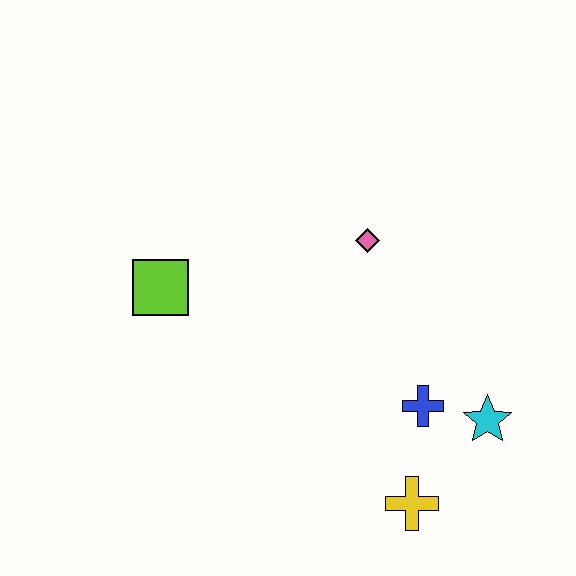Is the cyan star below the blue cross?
Yes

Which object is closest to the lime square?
The pink diamond is closest to the lime square.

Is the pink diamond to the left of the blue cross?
Yes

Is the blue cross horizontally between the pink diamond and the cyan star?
Yes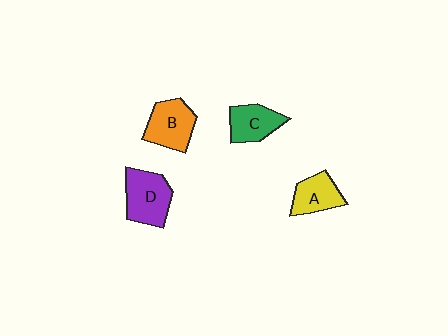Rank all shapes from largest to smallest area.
From largest to smallest: D (purple), B (orange), C (green), A (yellow).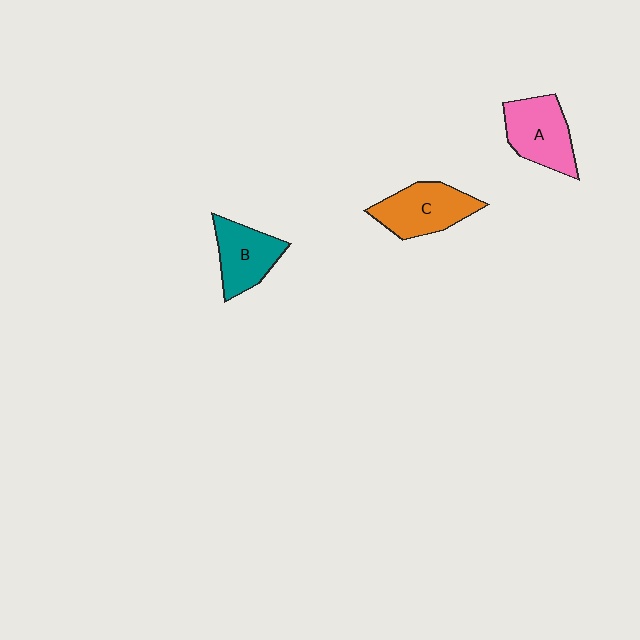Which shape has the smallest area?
Shape B (teal).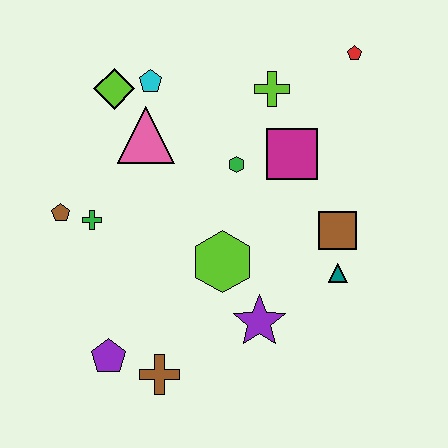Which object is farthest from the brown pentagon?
The red pentagon is farthest from the brown pentagon.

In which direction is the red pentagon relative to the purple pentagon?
The red pentagon is above the purple pentagon.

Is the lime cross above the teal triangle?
Yes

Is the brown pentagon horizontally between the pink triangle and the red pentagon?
No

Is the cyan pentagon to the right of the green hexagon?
No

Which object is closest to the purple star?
The lime hexagon is closest to the purple star.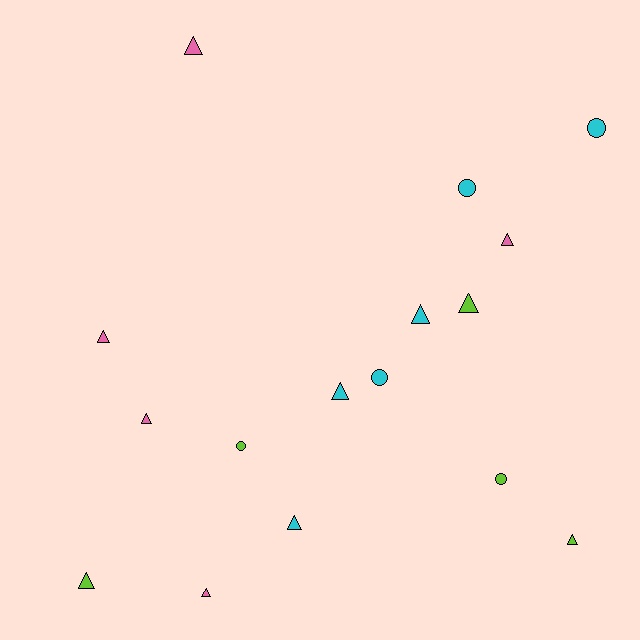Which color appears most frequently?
Cyan, with 6 objects.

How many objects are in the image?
There are 16 objects.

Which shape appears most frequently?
Triangle, with 11 objects.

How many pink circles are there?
There are no pink circles.